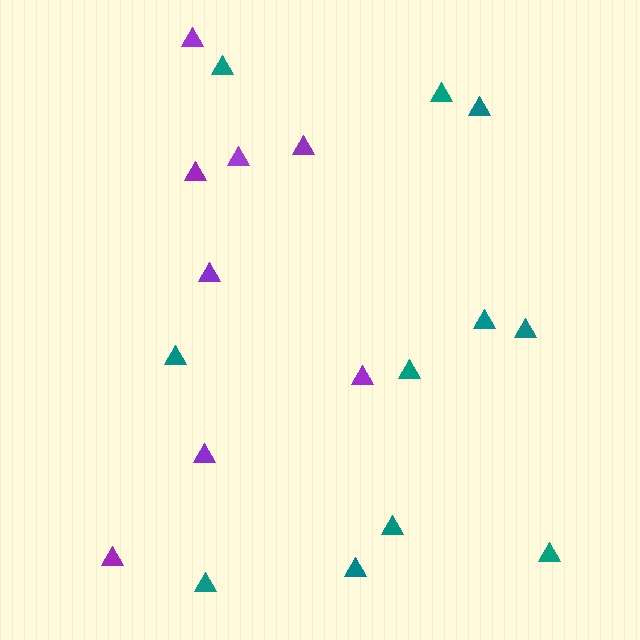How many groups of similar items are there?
There are 2 groups: one group of teal triangles (11) and one group of purple triangles (8).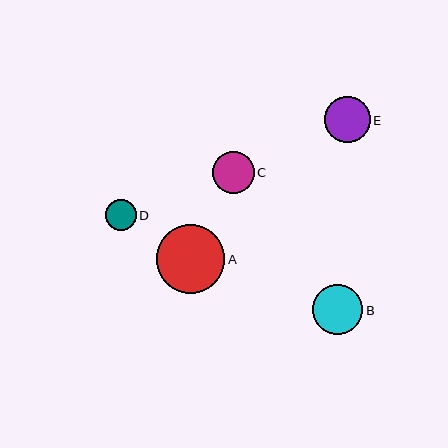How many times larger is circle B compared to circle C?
Circle B is approximately 1.2 times the size of circle C.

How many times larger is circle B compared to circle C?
Circle B is approximately 1.2 times the size of circle C.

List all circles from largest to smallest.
From largest to smallest: A, B, E, C, D.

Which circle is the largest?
Circle A is the largest with a size of approximately 69 pixels.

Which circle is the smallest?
Circle D is the smallest with a size of approximately 30 pixels.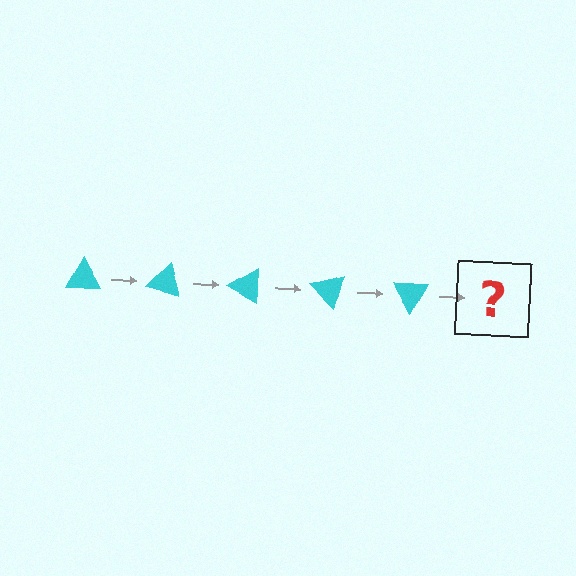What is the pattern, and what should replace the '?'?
The pattern is that the triangle rotates 15 degrees each step. The '?' should be a cyan triangle rotated 75 degrees.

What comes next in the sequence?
The next element should be a cyan triangle rotated 75 degrees.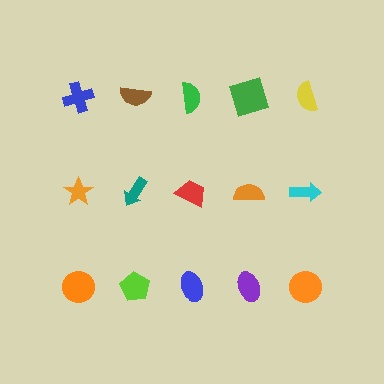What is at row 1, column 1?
A blue cross.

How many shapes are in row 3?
5 shapes.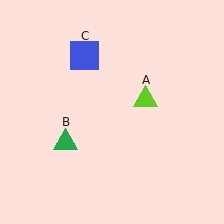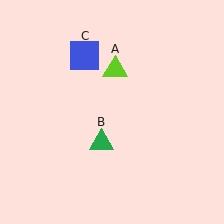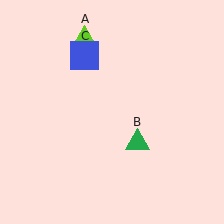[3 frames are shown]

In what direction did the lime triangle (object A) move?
The lime triangle (object A) moved up and to the left.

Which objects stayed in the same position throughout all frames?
Blue square (object C) remained stationary.